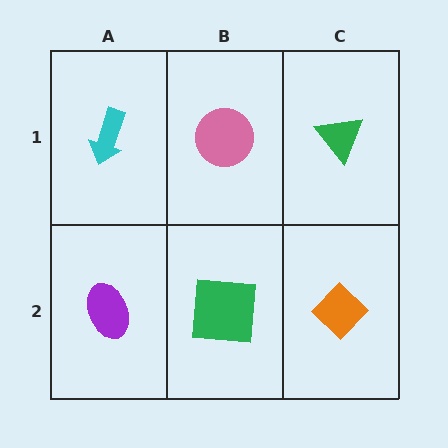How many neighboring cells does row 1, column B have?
3.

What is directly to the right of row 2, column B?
An orange diamond.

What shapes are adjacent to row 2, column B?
A pink circle (row 1, column B), a purple ellipse (row 2, column A), an orange diamond (row 2, column C).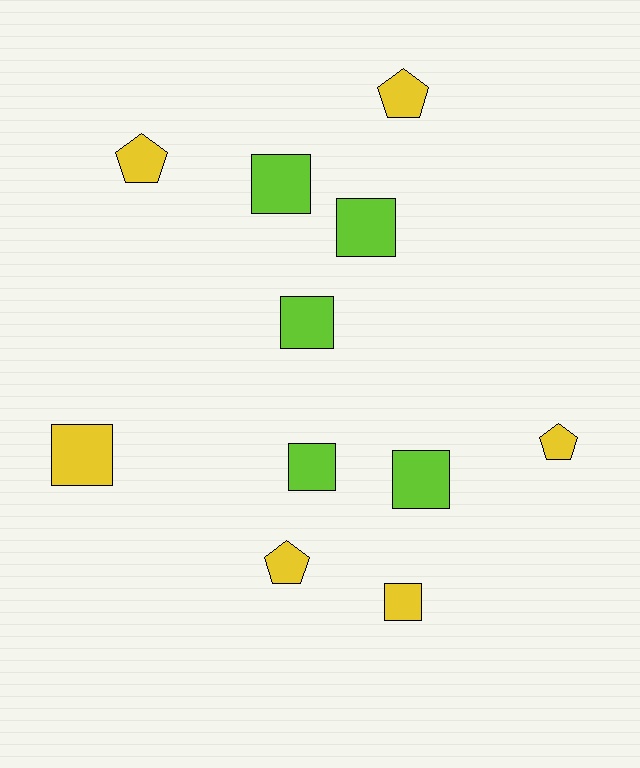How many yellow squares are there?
There are 2 yellow squares.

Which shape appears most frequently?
Square, with 7 objects.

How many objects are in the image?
There are 11 objects.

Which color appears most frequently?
Yellow, with 6 objects.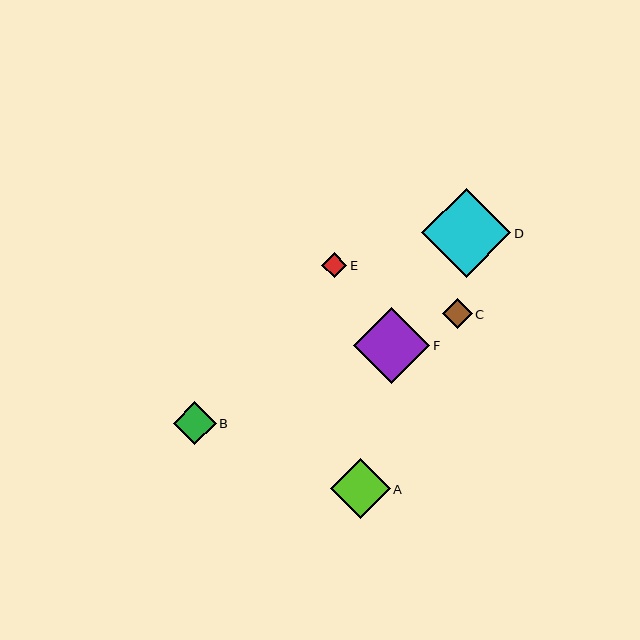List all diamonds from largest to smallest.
From largest to smallest: D, F, A, B, C, E.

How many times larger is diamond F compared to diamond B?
Diamond F is approximately 1.8 times the size of diamond B.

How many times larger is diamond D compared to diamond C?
Diamond D is approximately 3.0 times the size of diamond C.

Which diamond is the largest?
Diamond D is the largest with a size of approximately 89 pixels.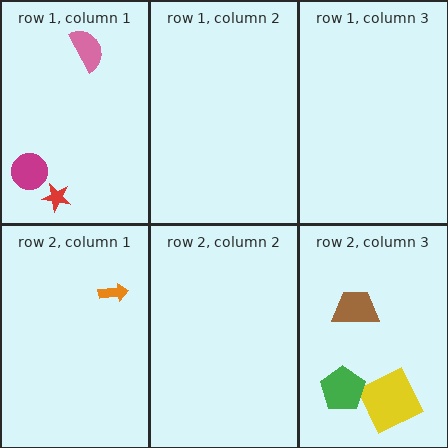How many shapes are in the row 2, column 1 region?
1.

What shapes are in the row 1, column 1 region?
The red star, the magenta circle, the pink semicircle.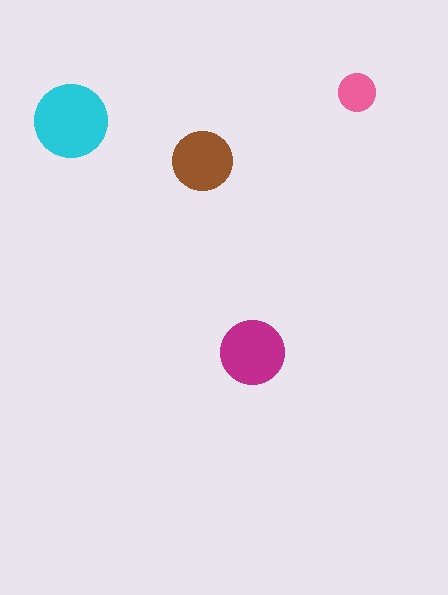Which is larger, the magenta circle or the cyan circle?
The cyan one.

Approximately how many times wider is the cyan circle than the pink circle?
About 2 times wider.